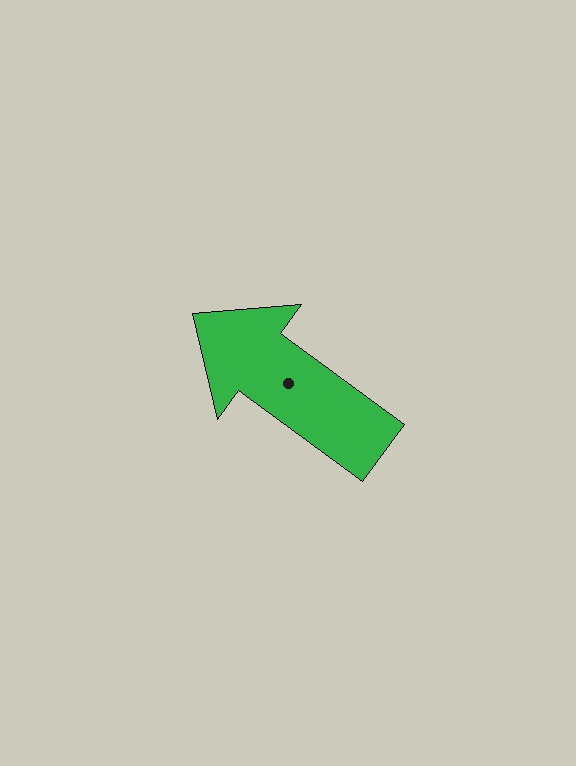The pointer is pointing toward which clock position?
Roughly 10 o'clock.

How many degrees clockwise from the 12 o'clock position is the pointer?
Approximately 306 degrees.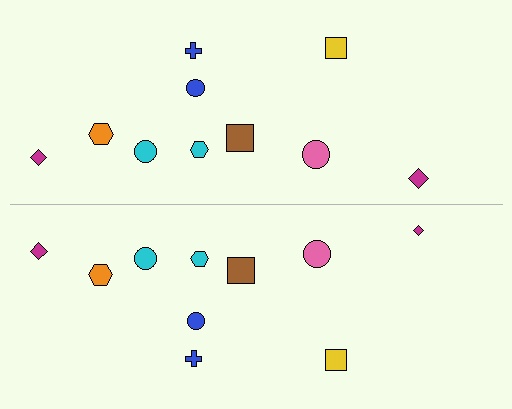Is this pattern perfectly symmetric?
No, the pattern is not perfectly symmetric. The magenta diamond on the bottom side has a different size than its mirror counterpart.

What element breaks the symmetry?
The magenta diamond on the bottom side has a different size than its mirror counterpart.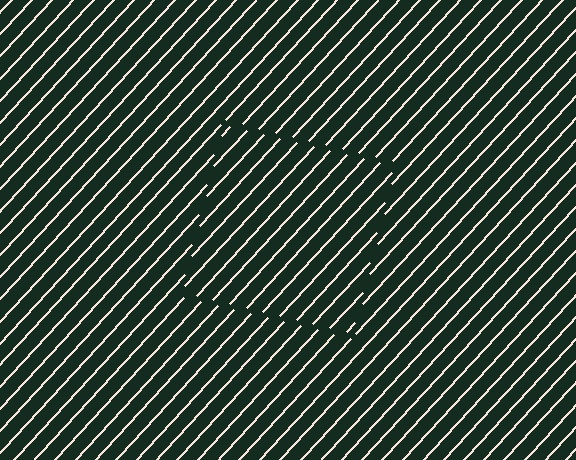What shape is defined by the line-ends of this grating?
An illusory square. The interior of the shape contains the same grating, shifted by half a period — the contour is defined by the phase discontinuity where line-ends from the inner and outer gratings abut.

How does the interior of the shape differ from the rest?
The interior of the shape contains the same grating, shifted by half a period — the contour is defined by the phase discontinuity where line-ends from the inner and outer gratings abut.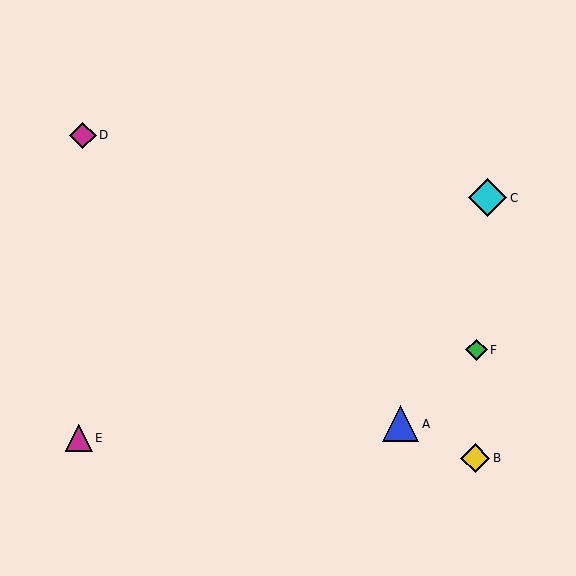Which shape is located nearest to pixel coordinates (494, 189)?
The cyan diamond (labeled C) at (488, 198) is nearest to that location.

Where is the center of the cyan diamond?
The center of the cyan diamond is at (488, 198).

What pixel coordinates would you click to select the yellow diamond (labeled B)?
Click at (475, 458) to select the yellow diamond B.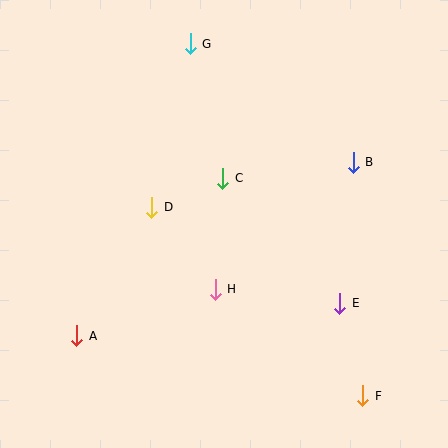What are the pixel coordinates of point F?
Point F is at (363, 396).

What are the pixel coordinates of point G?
Point G is at (190, 44).